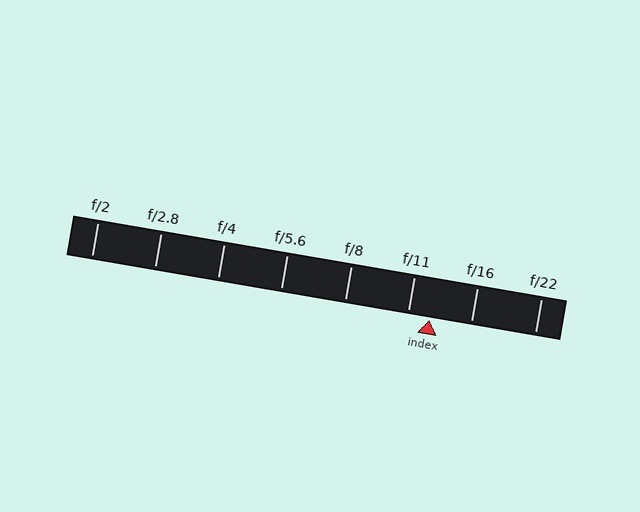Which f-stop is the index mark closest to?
The index mark is closest to f/11.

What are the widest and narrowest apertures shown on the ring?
The widest aperture shown is f/2 and the narrowest is f/22.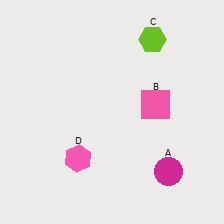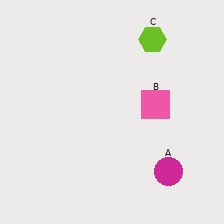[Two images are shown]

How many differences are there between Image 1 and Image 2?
There is 1 difference between the two images.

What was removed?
The pink hexagon (D) was removed in Image 2.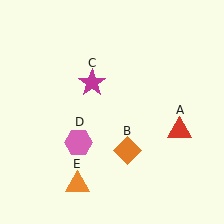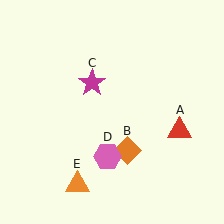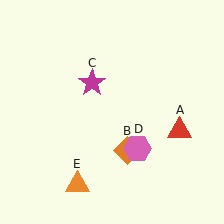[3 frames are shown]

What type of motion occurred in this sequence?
The pink hexagon (object D) rotated counterclockwise around the center of the scene.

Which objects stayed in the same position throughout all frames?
Red triangle (object A) and orange diamond (object B) and magenta star (object C) and orange triangle (object E) remained stationary.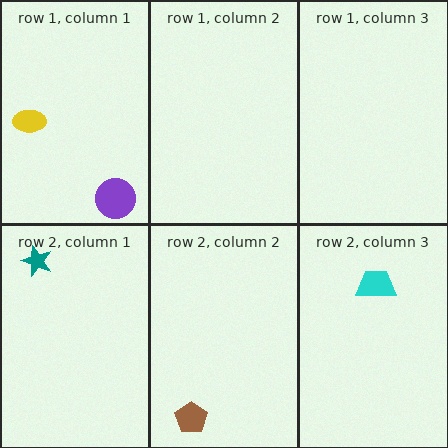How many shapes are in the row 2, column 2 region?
1.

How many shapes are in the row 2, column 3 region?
1.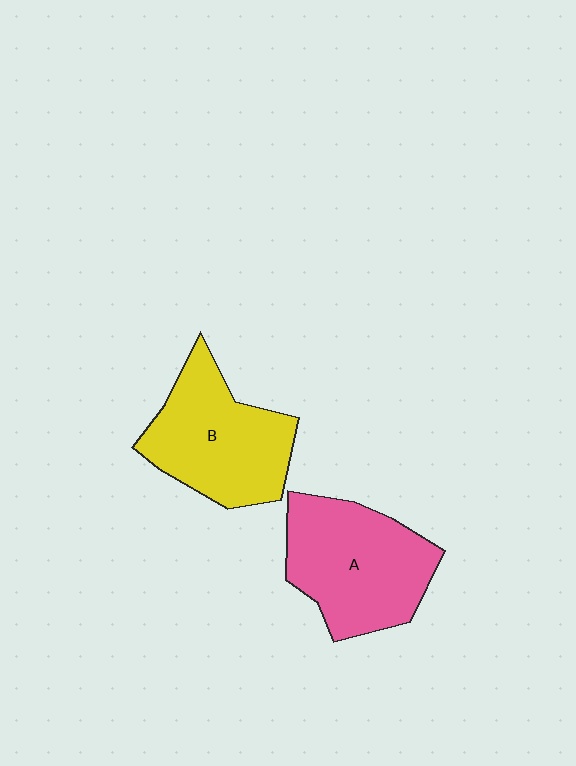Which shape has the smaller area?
Shape B (yellow).